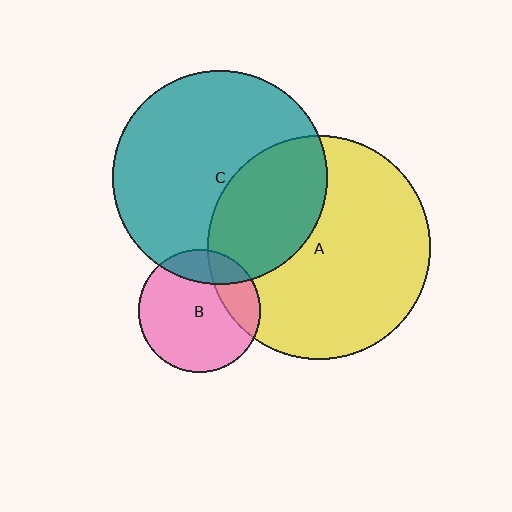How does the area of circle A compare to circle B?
Approximately 3.3 times.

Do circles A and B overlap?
Yes.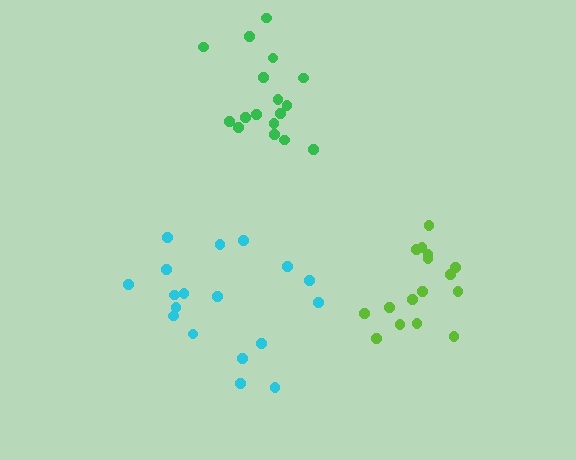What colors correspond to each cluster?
The clusters are colored: cyan, lime, green.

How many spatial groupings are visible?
There are 3 spatial groupings.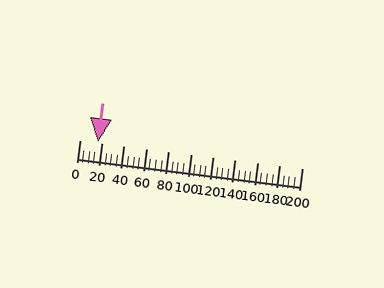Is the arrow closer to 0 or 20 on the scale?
The arrow is closer to 20.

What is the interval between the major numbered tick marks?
The major tick marks are spaced 20 units apart.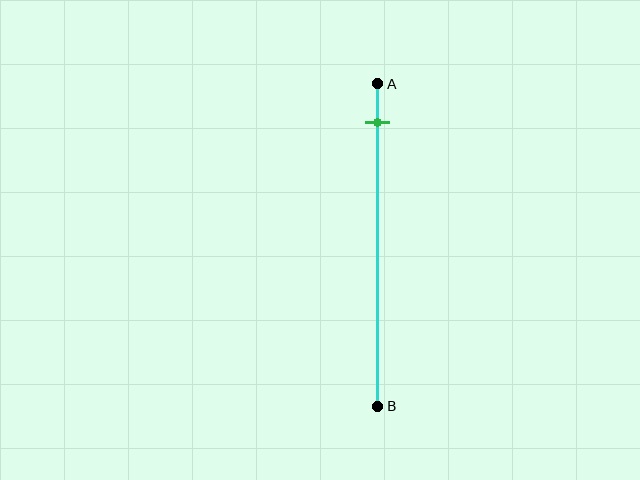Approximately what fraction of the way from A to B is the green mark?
The green mark is approximately 10% of the way from A to B.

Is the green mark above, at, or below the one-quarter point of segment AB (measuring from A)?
The green mark is above the one-quarter point of segment AB.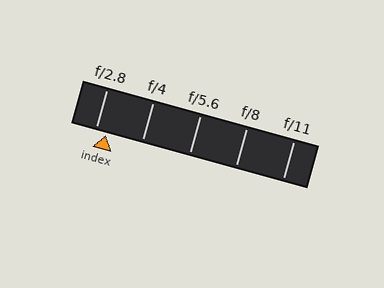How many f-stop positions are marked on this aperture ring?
There are 5 f-stop positions marked.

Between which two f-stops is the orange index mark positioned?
The index mark is between f/2.8 and f/4.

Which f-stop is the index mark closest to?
The index mark is closest to f/2.8.